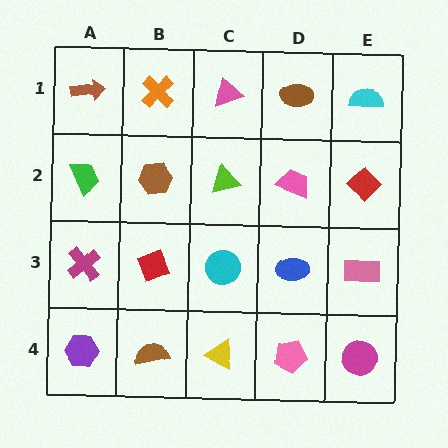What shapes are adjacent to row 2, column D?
A brown ellipse (row 1, column D), a blue ellipse (row 3, column D), a lime triangle (row 2, column C), a red diamond (row 2, column E).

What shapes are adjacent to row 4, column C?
A cyan circle (row 3, column C), a brown semicircle (row 4, column B), a pink pentagon (row 4, column D).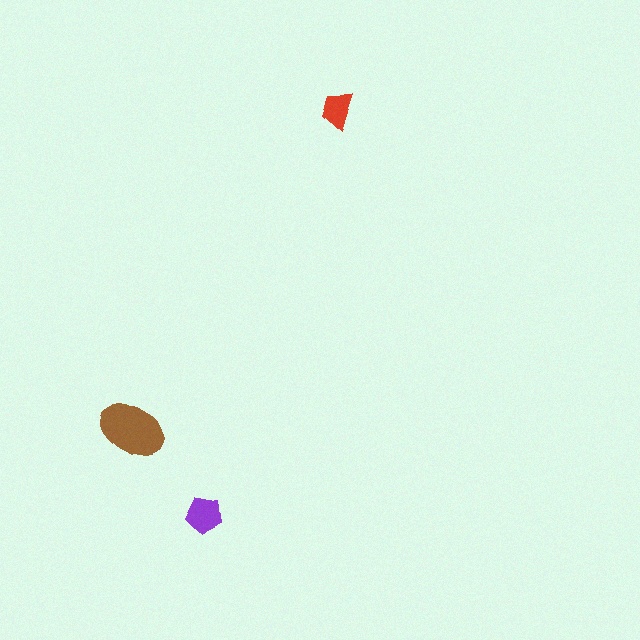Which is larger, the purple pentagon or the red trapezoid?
The purple pentagon.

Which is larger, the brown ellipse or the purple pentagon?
The brown ellipse.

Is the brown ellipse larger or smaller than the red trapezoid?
Larger.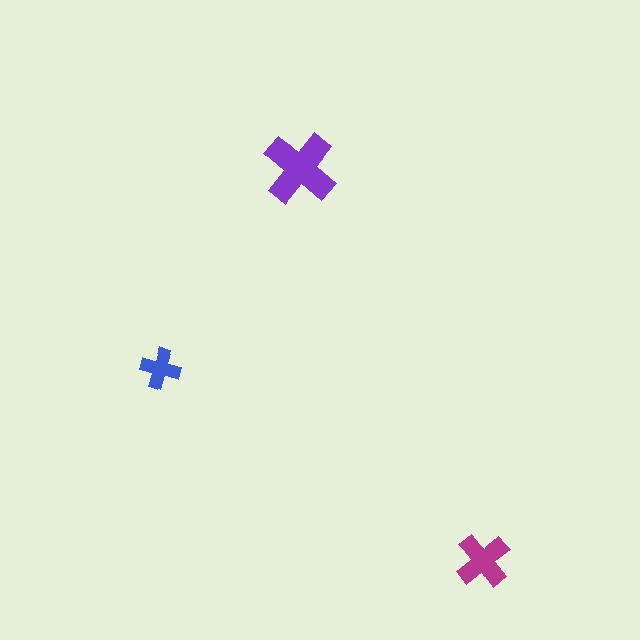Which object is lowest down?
The magenta cross is bottommost.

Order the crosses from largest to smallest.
the purple one, the magenta one, the blue one.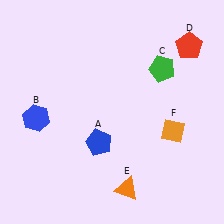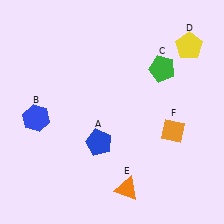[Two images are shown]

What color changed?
The pentagon (D) changed from red in Image 1 to yellow in Image 2.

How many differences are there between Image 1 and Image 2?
There is 1 difference between the two images.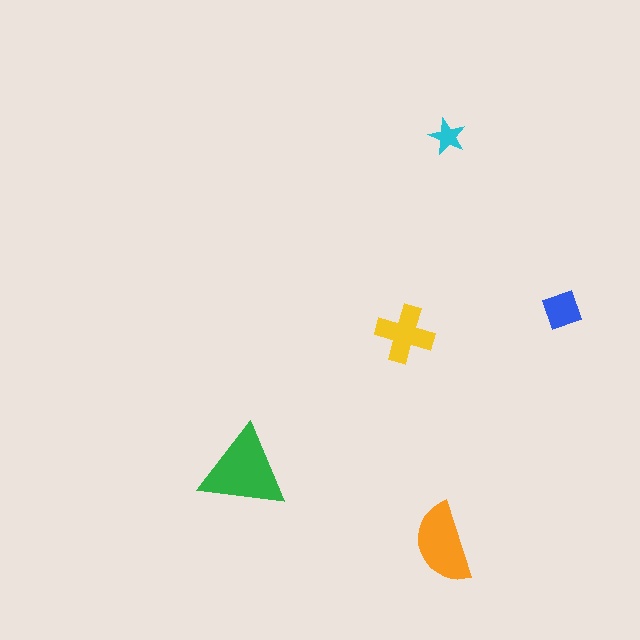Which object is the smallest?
The cyan star.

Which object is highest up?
The cyan star is topmost.